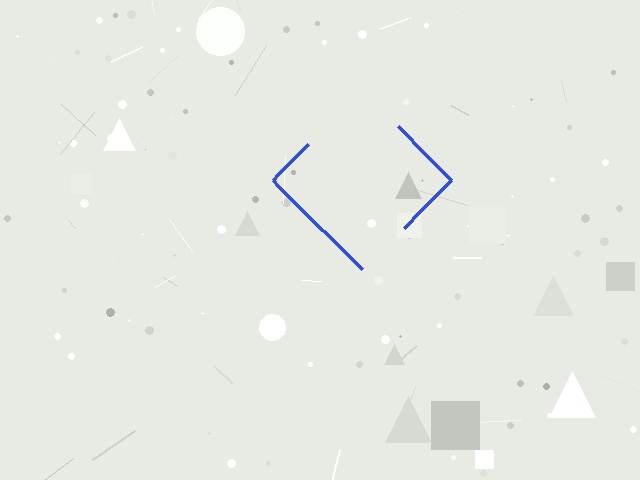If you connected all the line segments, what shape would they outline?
They would outline a diamond.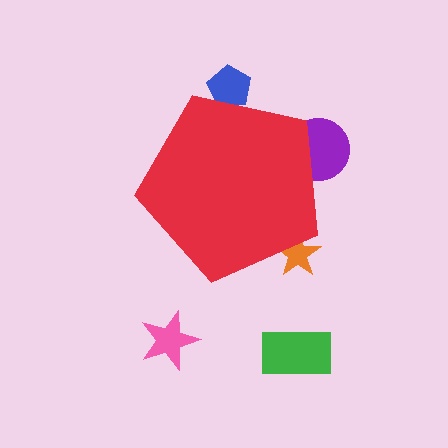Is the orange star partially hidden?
Yes, the orange star is partially hidden behind the red pentagon.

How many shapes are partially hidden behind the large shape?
3 shapes are partially hidden.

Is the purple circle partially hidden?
Yes, the purple circle is partially hidden behind the red pentagon.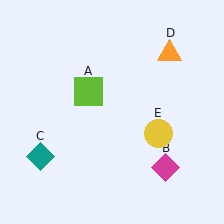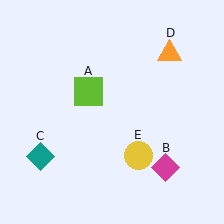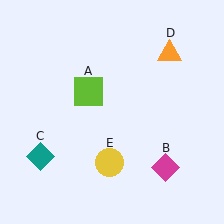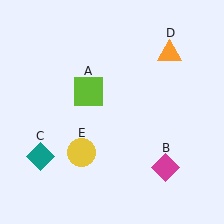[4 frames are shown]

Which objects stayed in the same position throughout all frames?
Lime square (object A) and magenta diamond (object B) and teal diamond (object C) and orange triangle (object D) remained stationary.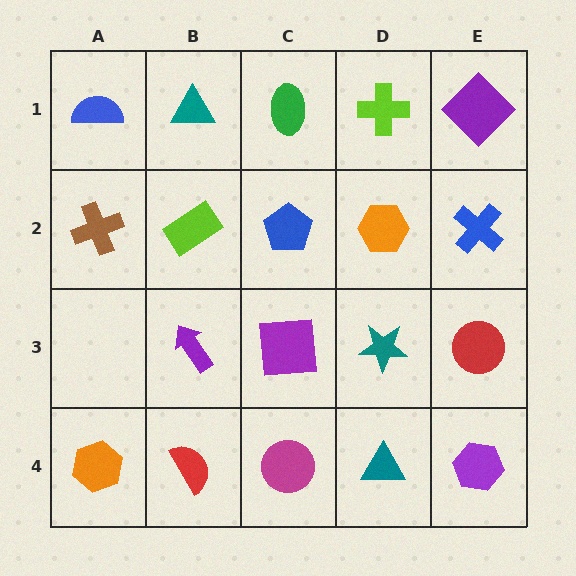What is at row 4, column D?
A teal triangle.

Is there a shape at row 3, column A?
No, that cell is empty.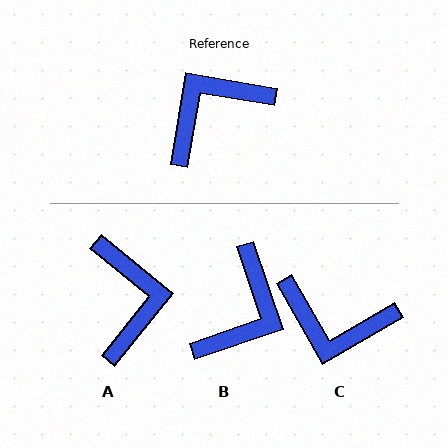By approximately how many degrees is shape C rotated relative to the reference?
Approximately 130 degrees counter-clockwise.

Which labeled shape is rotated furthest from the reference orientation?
B, about 151 degrees away.